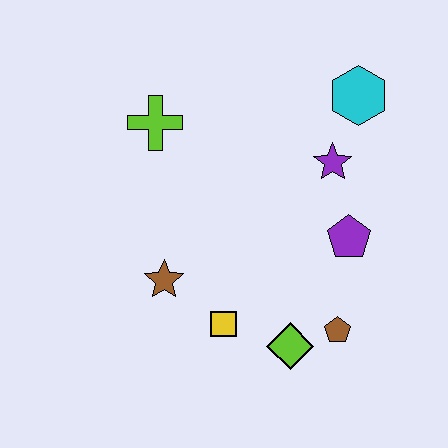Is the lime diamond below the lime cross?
Yes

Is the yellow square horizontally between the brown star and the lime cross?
No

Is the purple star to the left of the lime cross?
No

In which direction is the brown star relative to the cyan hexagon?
The brown star is to the left of the cyan hexagon.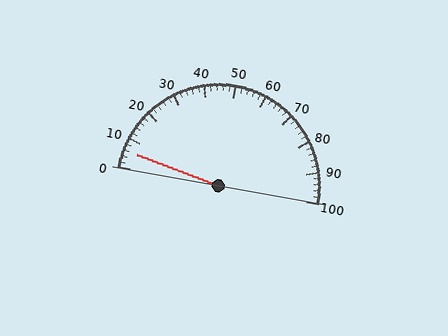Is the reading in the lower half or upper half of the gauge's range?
The reading is in the lower half of the range (0 to 100).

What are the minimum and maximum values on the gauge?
The gauge ranges from 0 to 100.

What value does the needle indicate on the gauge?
The needle indicates approximately 6.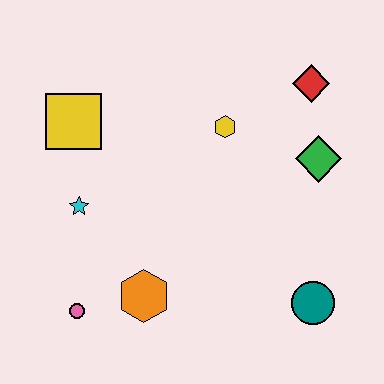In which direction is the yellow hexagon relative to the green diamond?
The yellow hexagon is to the left of the green diamond.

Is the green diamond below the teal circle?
No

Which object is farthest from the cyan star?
The red diamond is farthest from the cyan star.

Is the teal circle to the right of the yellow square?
Yes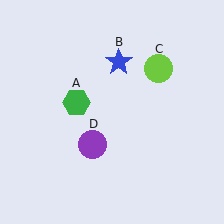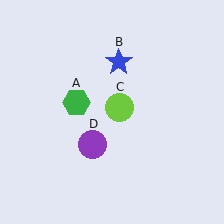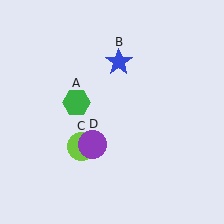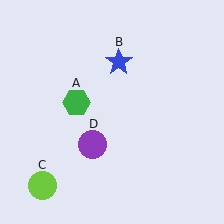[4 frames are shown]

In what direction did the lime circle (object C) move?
The lime circle (object C) moved down and to the left.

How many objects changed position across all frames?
1 object changed position: lime circle (object C).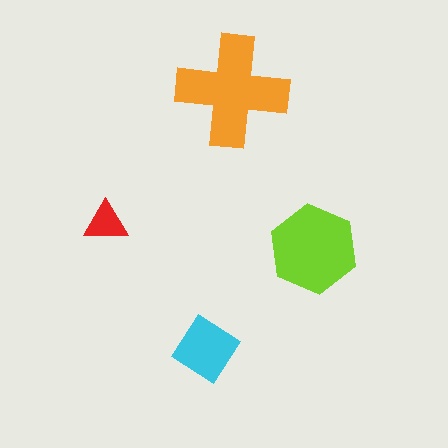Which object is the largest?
The orange cross.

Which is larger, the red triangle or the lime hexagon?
The lime hexagon.